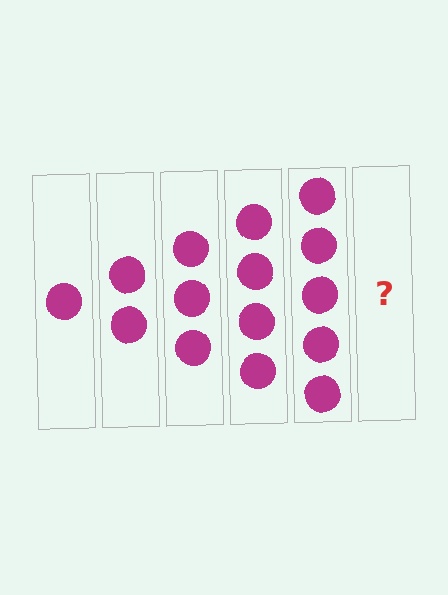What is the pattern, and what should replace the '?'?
The pattern is that each step adds one more circle. The '?' should be 6 circles.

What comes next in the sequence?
The next element should be 6 circles.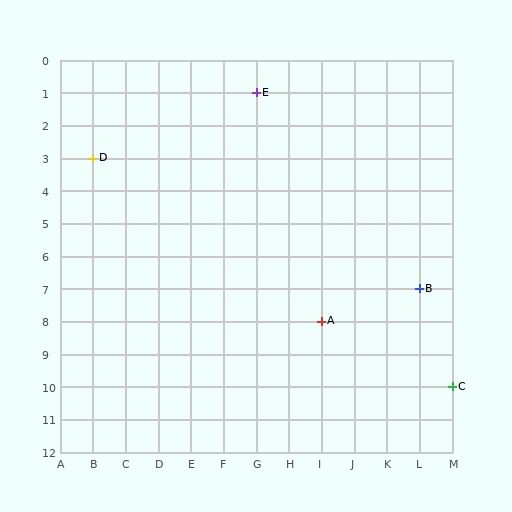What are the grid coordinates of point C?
Point C is at grid coordinates (M, 10).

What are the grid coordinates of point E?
Point E is at grid coordinates (G, 1).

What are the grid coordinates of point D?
Point D is at grid coordinates (B, 3).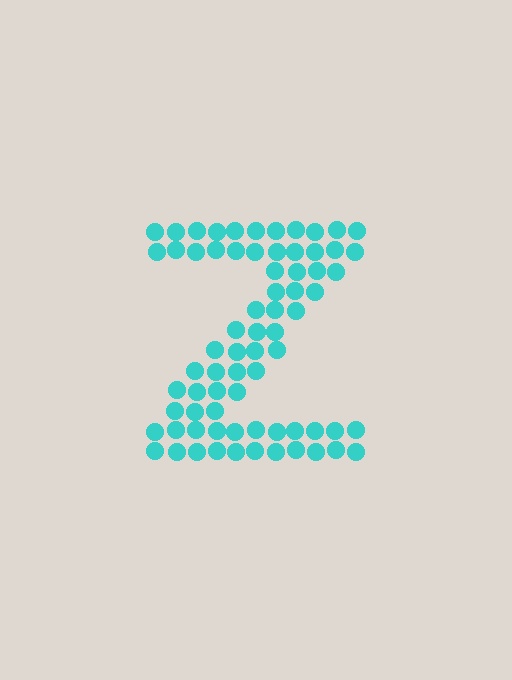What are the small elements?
The small elements are circles.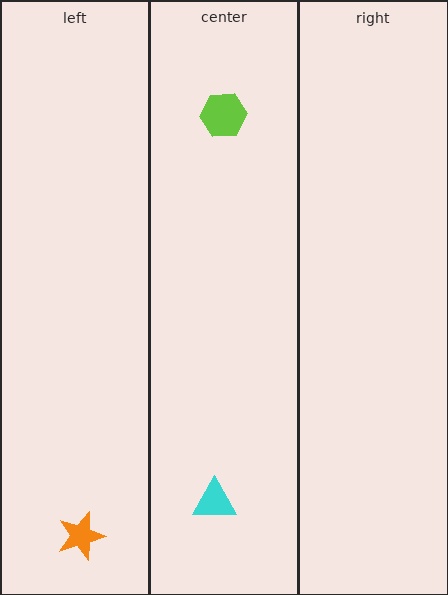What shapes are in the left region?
The orange star.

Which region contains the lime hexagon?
The center region.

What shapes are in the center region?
The lime hexagon, the cyan triangle.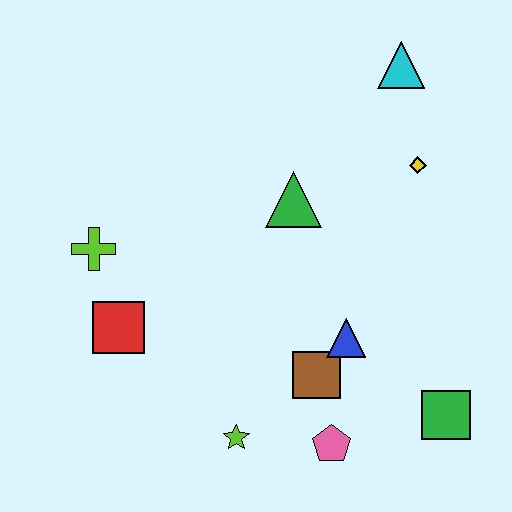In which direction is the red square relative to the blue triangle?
The red square is to the left of the blue triangle.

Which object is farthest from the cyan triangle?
The lime star is farthest from the cyan triangle.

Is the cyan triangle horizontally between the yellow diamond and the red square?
Yes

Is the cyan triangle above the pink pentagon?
Yes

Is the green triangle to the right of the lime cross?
Yes